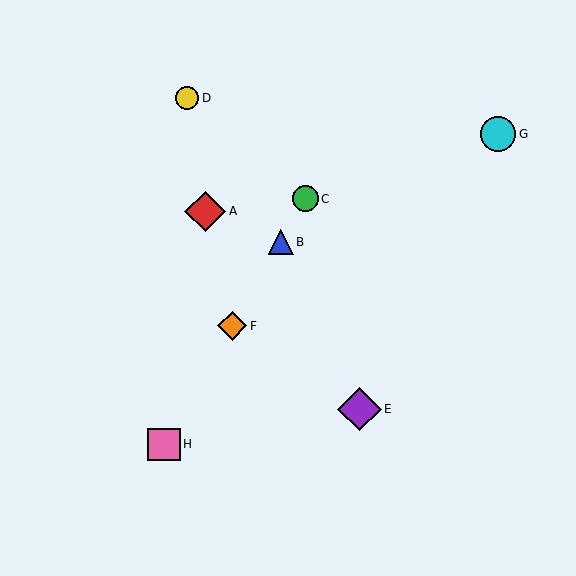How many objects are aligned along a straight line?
4 objects (B, C, F, H) are aligned along a straight line.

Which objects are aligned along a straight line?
Objects B, C, F, H are aligned along a straight line.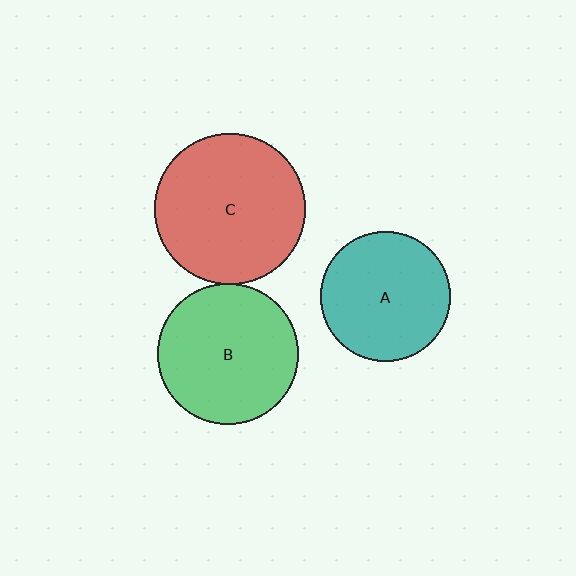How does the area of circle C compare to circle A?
Approximately 1.4 times.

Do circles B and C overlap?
Yes.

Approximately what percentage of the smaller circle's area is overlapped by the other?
Approximately 5%.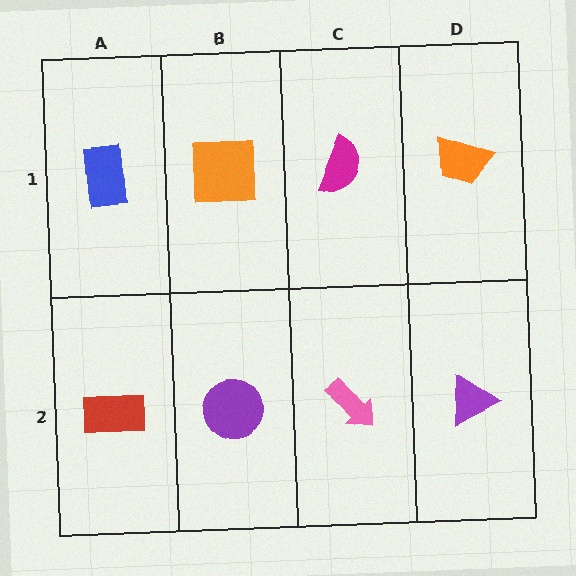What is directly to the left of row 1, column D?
A magenta semicircle.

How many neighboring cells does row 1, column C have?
3.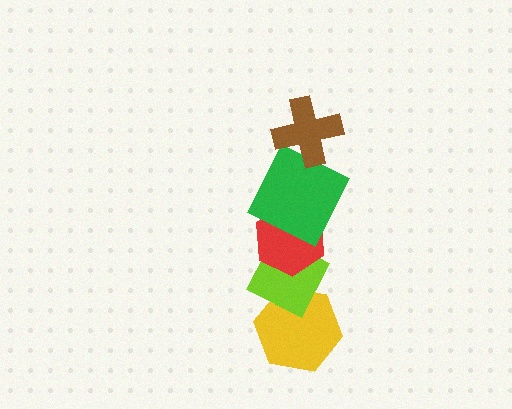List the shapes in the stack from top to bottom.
From top to bottom: the brown cross, the green square, the red hexagon, the lime diamond, the yellow hexagon.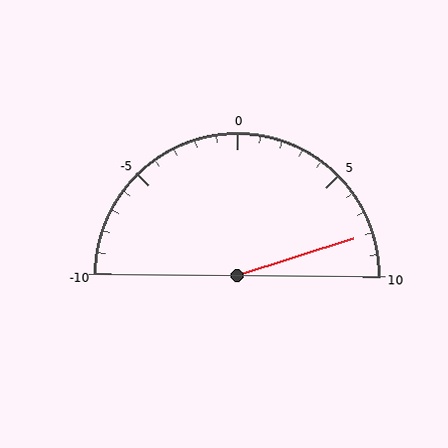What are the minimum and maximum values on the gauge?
The gauge ranges from -10 to 10.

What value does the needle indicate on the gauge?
The needle indicates approximately 8.